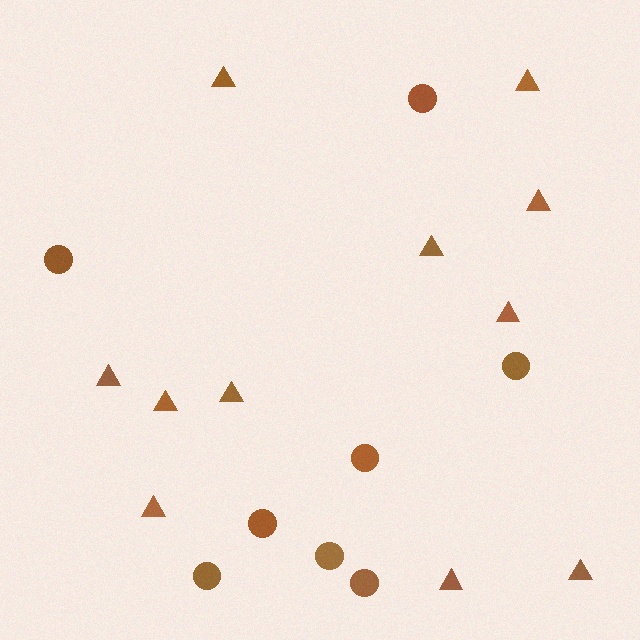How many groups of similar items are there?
There are 2 groups: one group of circles (8) and one group of triangles (11).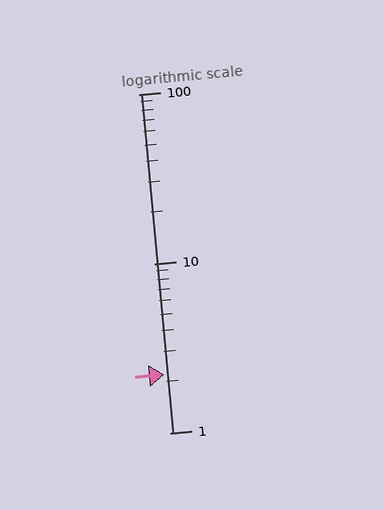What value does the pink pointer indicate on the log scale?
The pointer indicates approximately 2.2.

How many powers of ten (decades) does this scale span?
The scale spans 2 decades, from 1 to 100.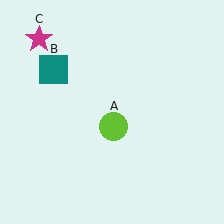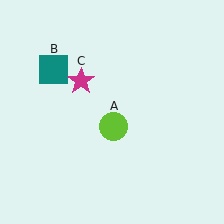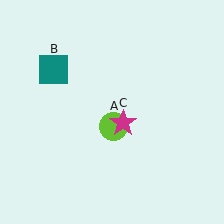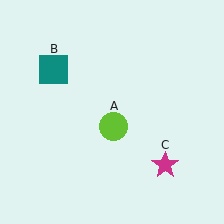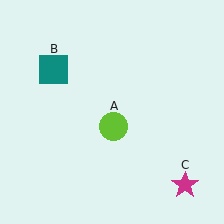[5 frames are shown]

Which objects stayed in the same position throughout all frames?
Lime circle (object A) and teal square (object B) remained stationary.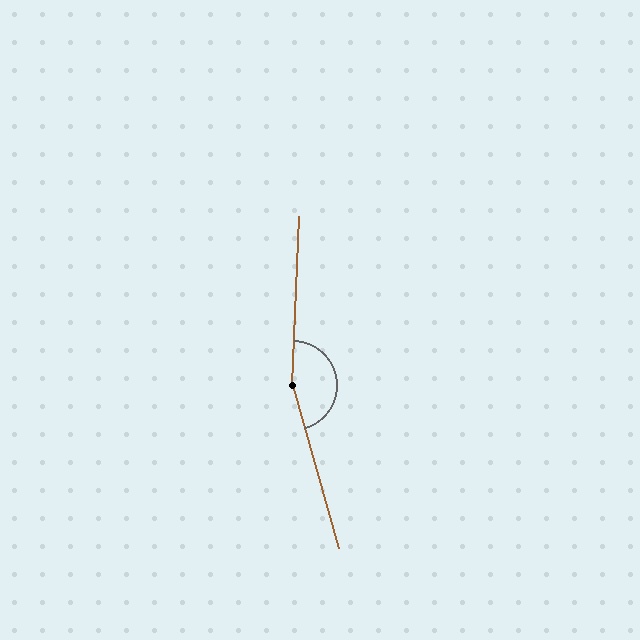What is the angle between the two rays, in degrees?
Approximately 161 degrees.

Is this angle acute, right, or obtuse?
It is obtuse.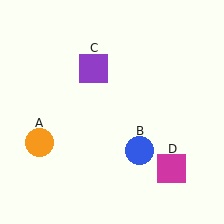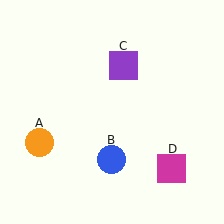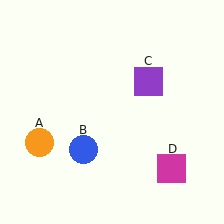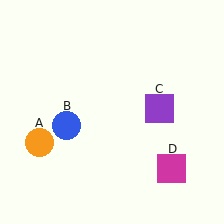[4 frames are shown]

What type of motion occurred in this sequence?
The blue circle (object B), purple square (object C) rotated clockwise around the center of the scene.